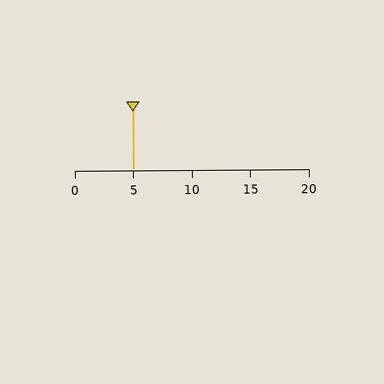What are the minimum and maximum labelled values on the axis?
The axis runs from 0 to 20.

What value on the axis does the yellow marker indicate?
The marker indicates approximately 5.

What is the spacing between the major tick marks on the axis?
The major ticks are spaced 5 apart.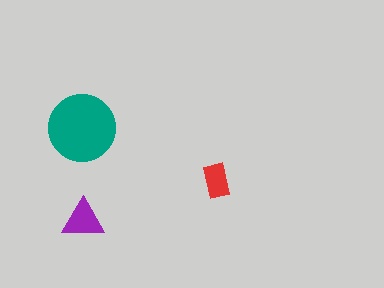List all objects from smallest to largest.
The red rectangle, the purple triangle, the teal circle.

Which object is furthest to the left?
The teal circle is leftmost.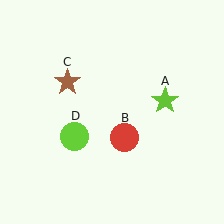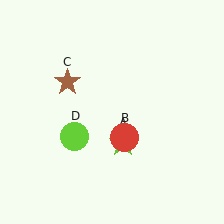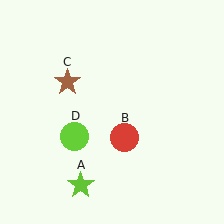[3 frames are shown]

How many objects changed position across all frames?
1 object changed position: lime star (object A).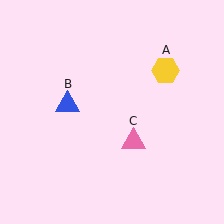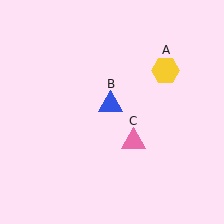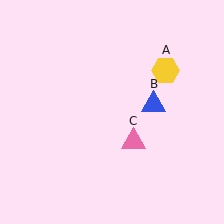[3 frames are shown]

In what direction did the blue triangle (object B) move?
The blue triangle (object B) moved right.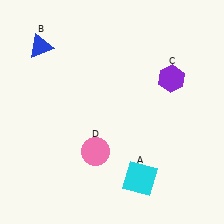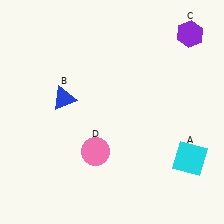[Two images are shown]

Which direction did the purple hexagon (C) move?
The purple hexagon (C) moved up.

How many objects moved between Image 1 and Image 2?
3 objects moved between the two images.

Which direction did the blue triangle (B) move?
The blue triangle (B) moved down.